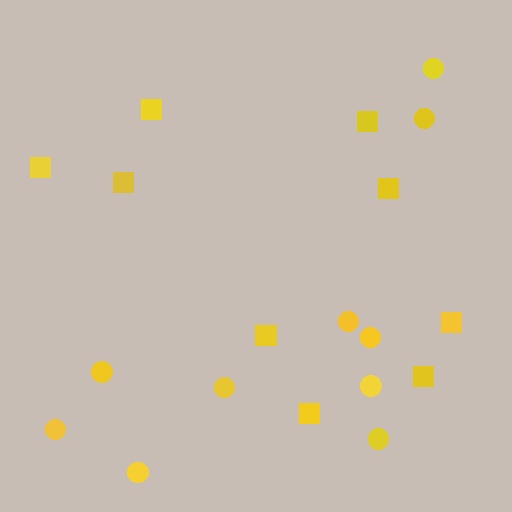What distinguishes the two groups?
There are 2 groups: one group of circles (10) and one group of squares (9).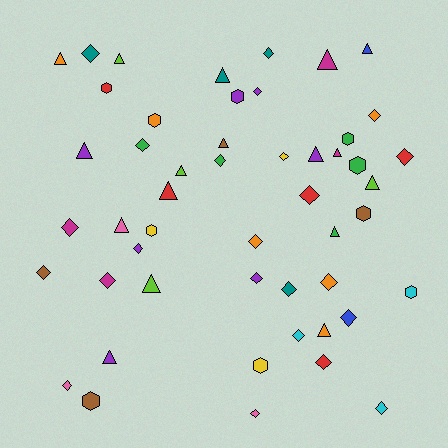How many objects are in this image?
There are 50 objects.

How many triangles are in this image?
There are 17 triangles.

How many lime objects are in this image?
There are 4 lime objects.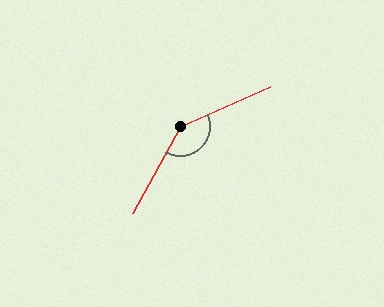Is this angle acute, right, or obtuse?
It is obtuse.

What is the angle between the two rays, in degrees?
Approximately 143 degrees.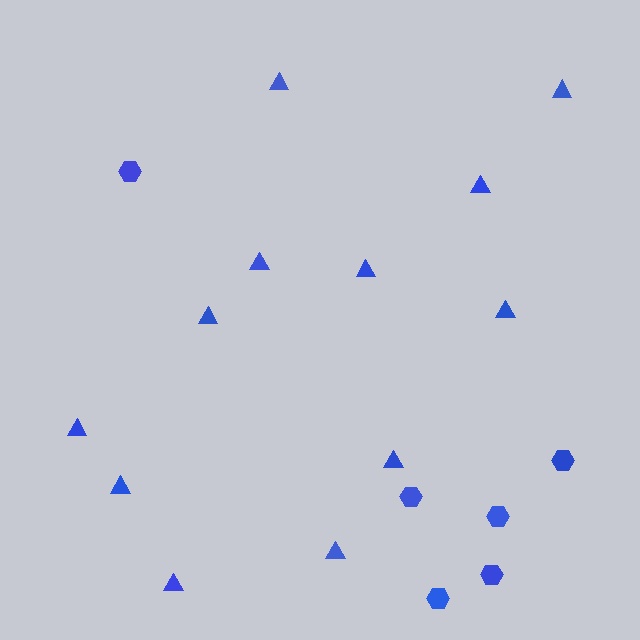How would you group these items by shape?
There are 2 groups: one group of triangles (12) and one group of hexagons (6).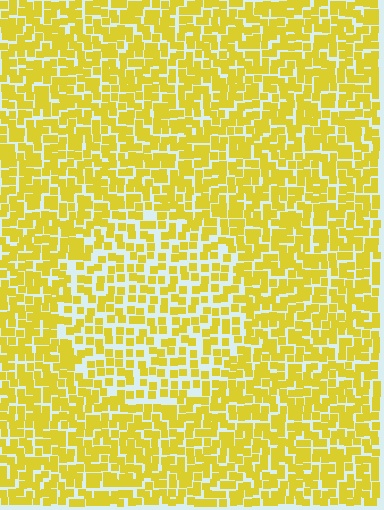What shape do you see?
I see a circle.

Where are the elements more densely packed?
The elements are more densely packed outside the circle boundary.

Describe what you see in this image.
The image contains small yellow elements arranged at two different densities. A circle-shaped region is visible where the elements are less densely packed than the surrounding area.